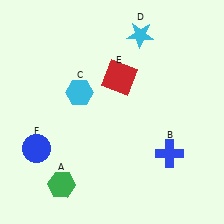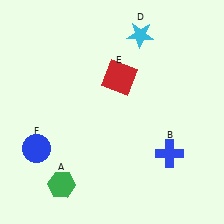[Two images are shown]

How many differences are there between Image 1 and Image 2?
There is 1 difference between the two images.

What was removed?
The cyan hexagon (C) was removed in Image 2.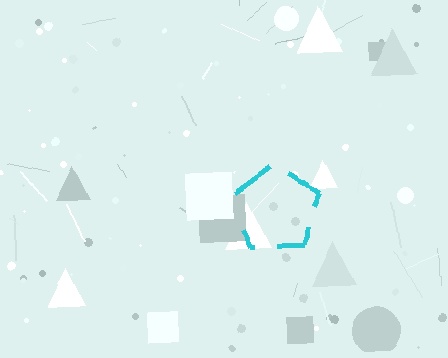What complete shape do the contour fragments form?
The contour fragments form a pentagon.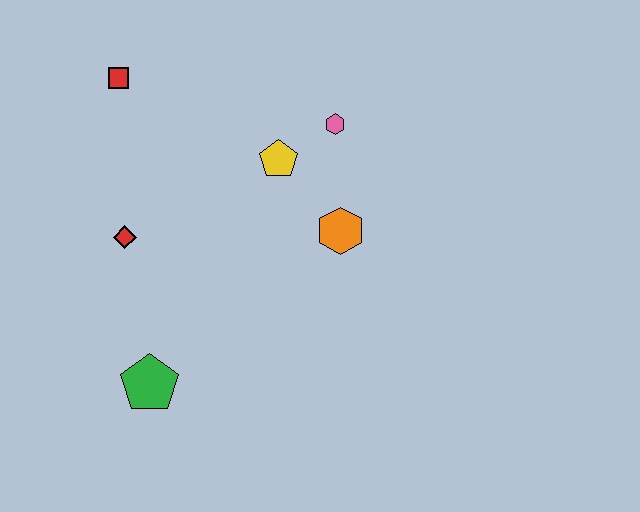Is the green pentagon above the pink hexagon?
No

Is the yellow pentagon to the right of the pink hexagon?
No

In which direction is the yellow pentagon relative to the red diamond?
The yellow pentagon is to the right of the red diamond.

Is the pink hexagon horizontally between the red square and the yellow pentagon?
No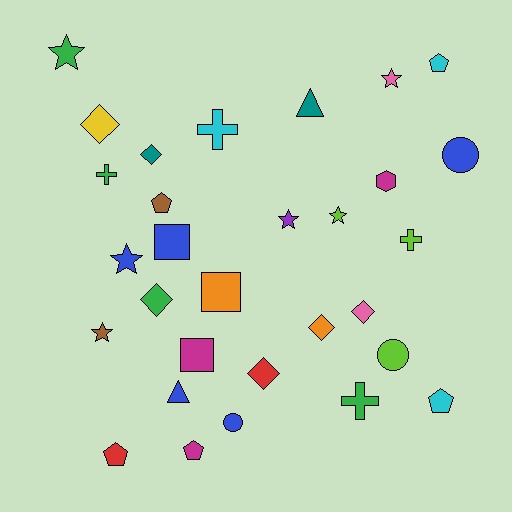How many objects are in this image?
There are 30 objects.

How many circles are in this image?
There are 3 circles.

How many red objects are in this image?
There are 2 red objects.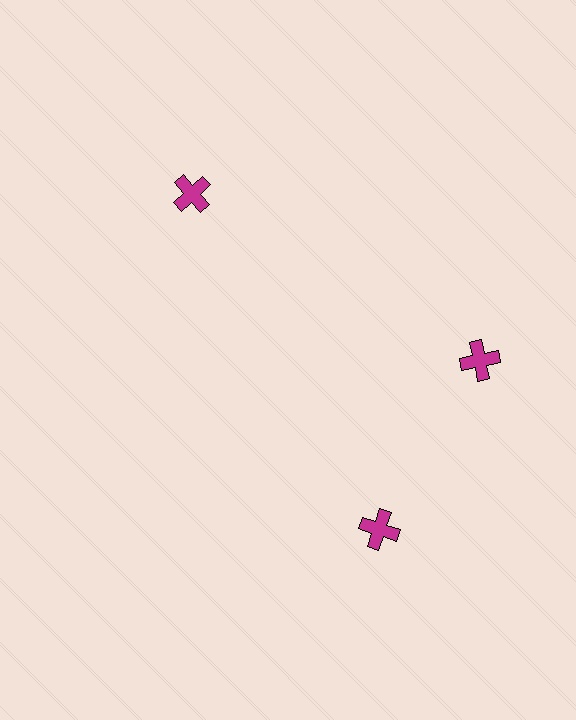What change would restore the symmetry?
The symmetry would be restored by rotating it back into even spacing with its neighbors so that all 3 crosses sit at equal angles and equal distance from the center.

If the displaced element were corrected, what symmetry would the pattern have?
It would have 3-fold rotational symmetry — the pattern would map onto itself every 120 degrees.